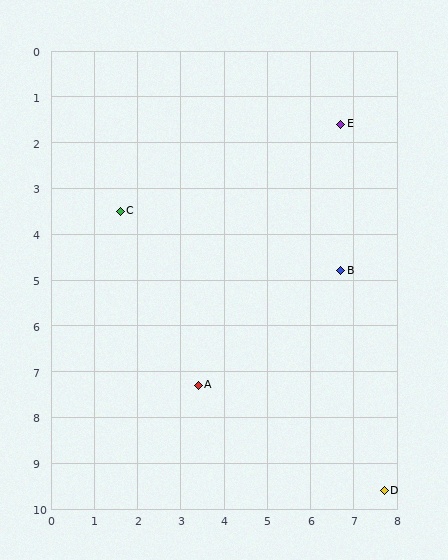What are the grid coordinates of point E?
Point E is at approximately (6.7, 1.6).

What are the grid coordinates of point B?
Point B is at approximately (6.7, 4.8).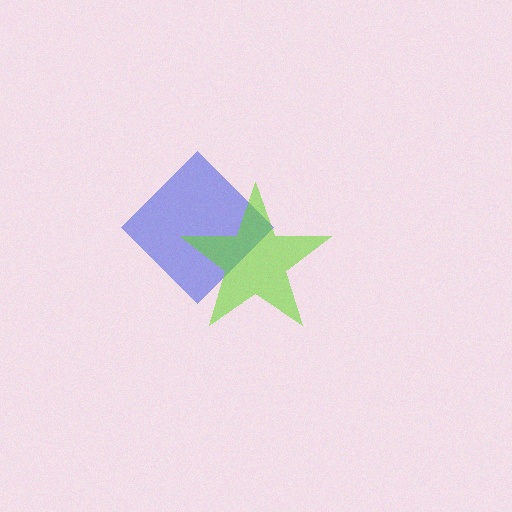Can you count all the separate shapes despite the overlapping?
Yes, there are 2 separate shapes.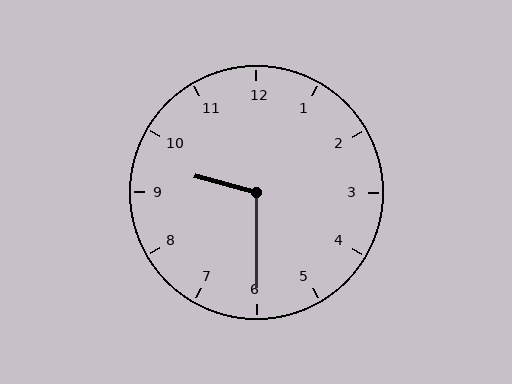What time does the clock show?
9:30.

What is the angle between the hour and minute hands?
Approximately 105 degrees.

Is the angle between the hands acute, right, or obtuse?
It is obtuse.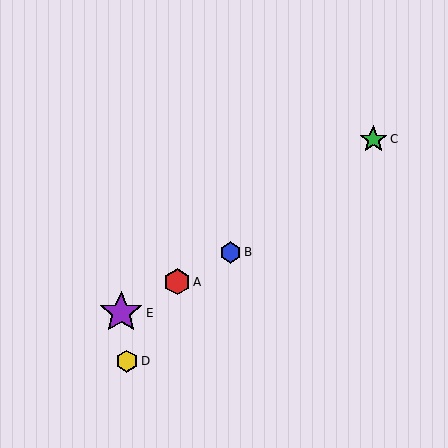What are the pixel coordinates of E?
Object E is at (121, 313).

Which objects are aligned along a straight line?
Objects A, B, E are aligned along a straight line.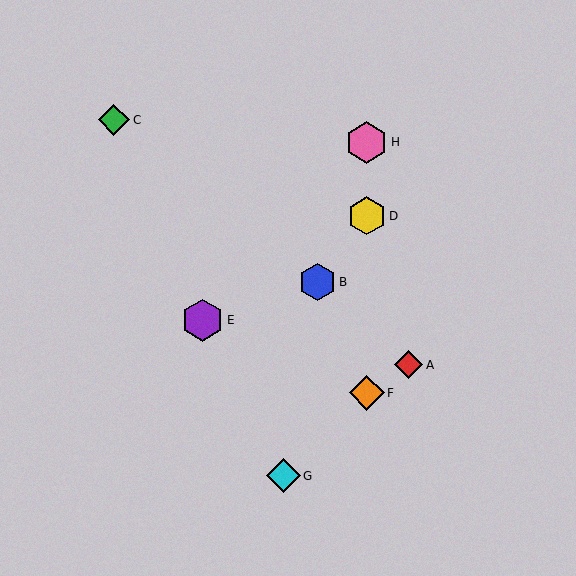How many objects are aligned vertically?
3 objects (D, F, H) are aligned vertically.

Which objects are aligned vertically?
Objects D, F, H are aligned vertically.